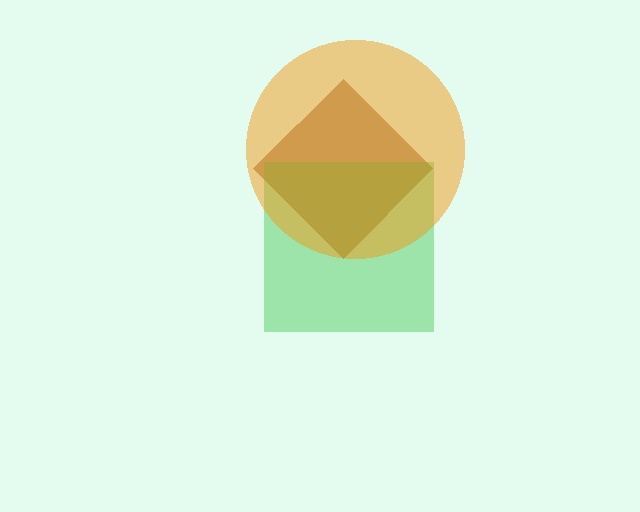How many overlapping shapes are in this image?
There are 3 overlapping shapes in the image.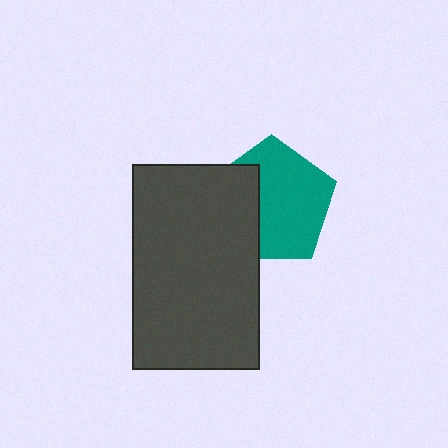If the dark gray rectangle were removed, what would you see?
You would see the complete teal pentagon.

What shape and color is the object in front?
The object in front is a dark gray rectangle.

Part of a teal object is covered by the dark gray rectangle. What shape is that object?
It is a pentagon.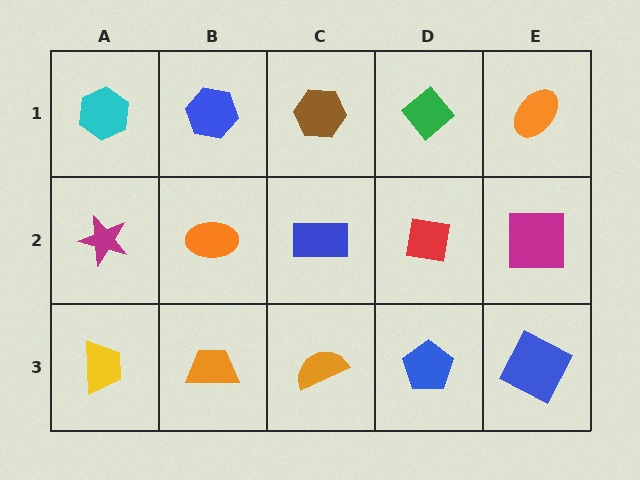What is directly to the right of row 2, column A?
An orange ellipse.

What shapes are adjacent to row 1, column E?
A magenta square (row 2, column E), a green diamond (row 1, column D).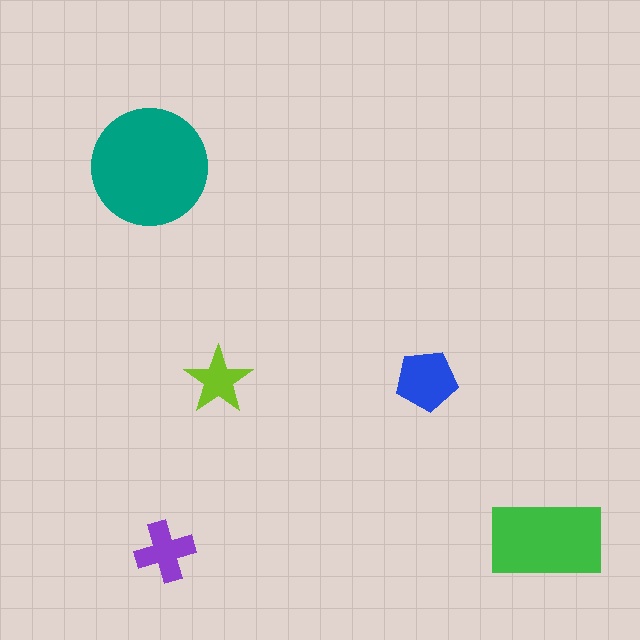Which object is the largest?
The teal circle.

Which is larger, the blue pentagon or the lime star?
The blue pentagon.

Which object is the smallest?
The lime star.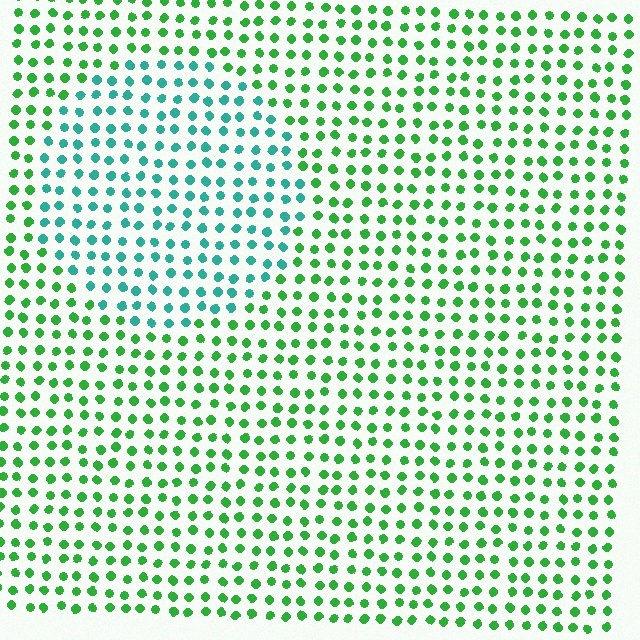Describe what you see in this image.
The image is filled with small green elements in a uniform arrangement. A circle-shaped region is visible where the elements are tinted to a slightly different hue, forming a subtle color boundary.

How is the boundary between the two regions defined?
The boundary is defined purely by a slight shift in hue (about 45 degrees). Spacing, size, and orientation are identical on both sides.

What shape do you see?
I see a circle.